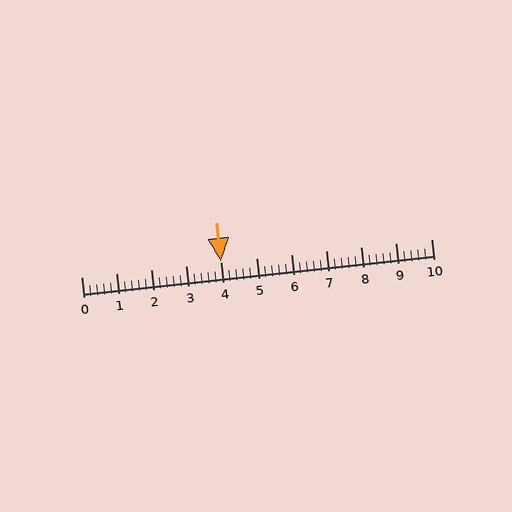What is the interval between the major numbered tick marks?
The major tick marks are spaced 1 units apart.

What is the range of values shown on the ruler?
The ruler shows values from 0 to 10.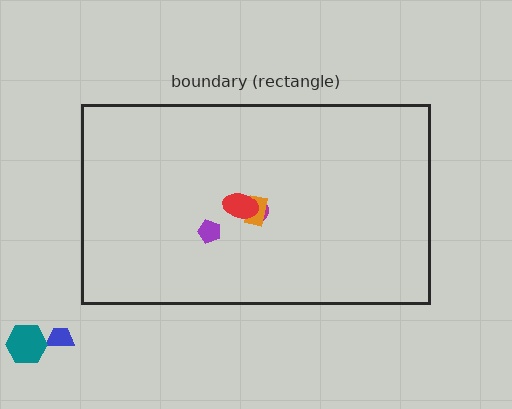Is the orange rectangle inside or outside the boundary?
Inside.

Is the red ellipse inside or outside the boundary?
Inside.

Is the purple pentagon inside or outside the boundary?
Inside.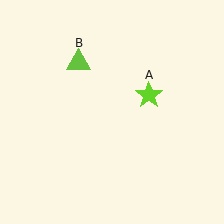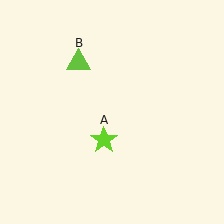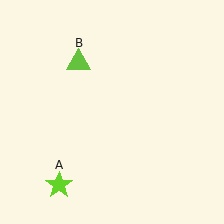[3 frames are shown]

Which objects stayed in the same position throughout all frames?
Lime triangle (object B) remained stationary.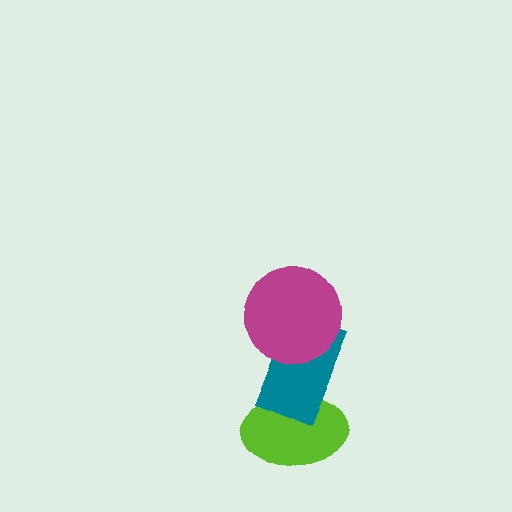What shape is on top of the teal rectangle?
The magenta circle is on top of the teal rectangle.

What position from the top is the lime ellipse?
The lime ellipse is 3rd from the top.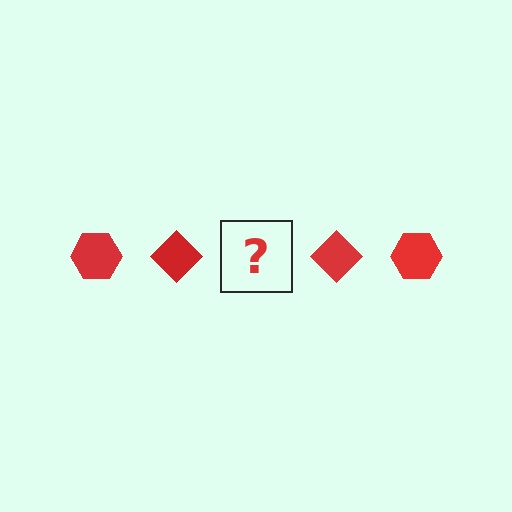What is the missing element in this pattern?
The missing element is a red hexagon.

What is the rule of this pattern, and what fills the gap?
The rule is that the pattern cycles through hexagon, diamond shapes in red. The gap should be filled with a red hexagon.